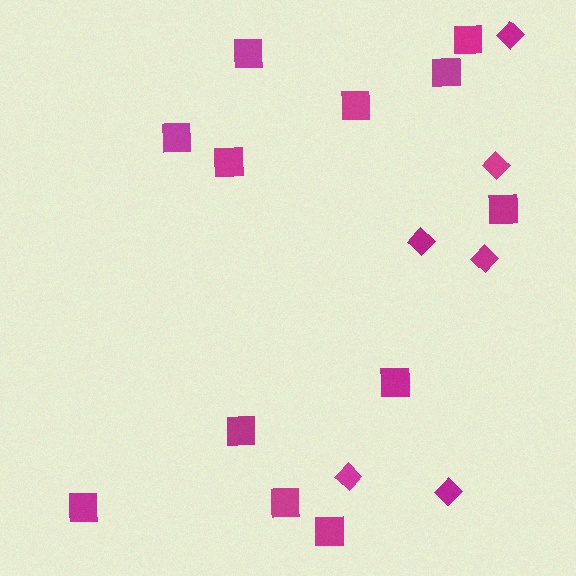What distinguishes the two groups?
There are 2 groups: one group of squares (12) and one group of diamonds (6).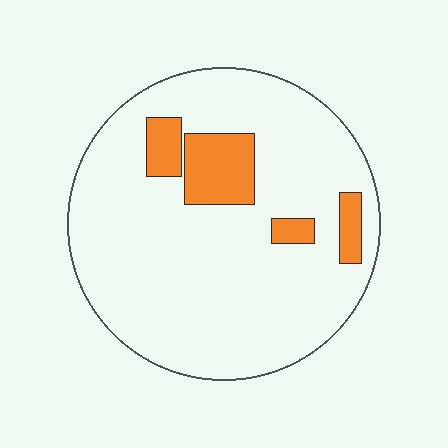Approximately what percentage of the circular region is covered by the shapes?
Approximately 15%.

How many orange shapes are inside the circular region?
4.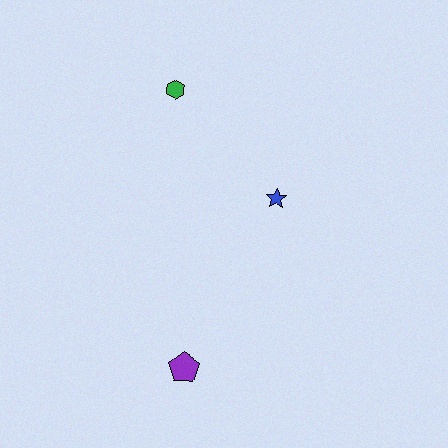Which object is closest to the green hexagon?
The blue star is closest to the green hexagon.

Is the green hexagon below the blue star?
No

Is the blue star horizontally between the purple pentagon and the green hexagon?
No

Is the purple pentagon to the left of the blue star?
Yes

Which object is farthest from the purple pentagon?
The green hexagon is farthest from the purple pentagon.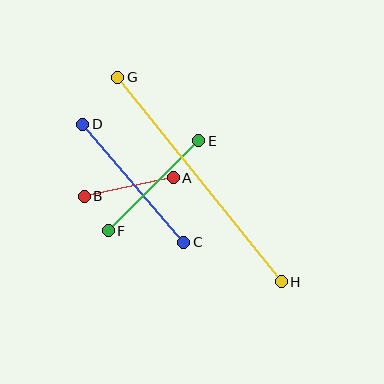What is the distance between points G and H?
The distance is approximately 262 pixels.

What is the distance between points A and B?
The distance is approximately 91 pixels.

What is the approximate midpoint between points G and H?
The midpoint is at approximately (200, 180) pixels.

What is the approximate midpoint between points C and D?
The midpoint is at approximately (133, 183) pixels.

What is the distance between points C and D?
The distance is approximately 155 pixels.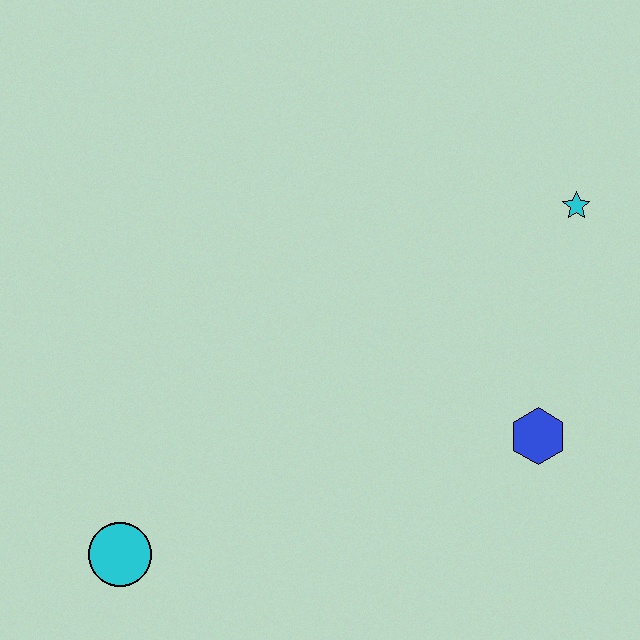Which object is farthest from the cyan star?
The cyan circle is farthest from the cyan star.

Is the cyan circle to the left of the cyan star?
Yes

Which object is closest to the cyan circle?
The blue hexagon is closest to the cyan circle.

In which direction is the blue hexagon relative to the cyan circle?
The blue hexagon is to the right of the cyan circle.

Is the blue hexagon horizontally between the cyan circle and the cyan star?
Yes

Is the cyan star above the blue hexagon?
Yes